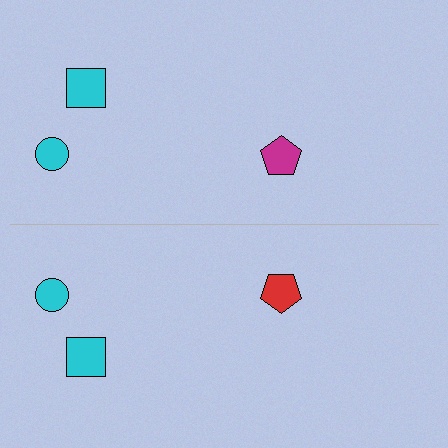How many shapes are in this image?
There are 6 shapes in this image.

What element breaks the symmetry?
The red pentagon on the bottom side breaks the symmetry — its mirror counterpart is magenta.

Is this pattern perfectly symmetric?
No, the pattern is not perfectly symmetric. The red pentagon on the bottom side breaks the symmetry — its mirror counterpart is magenta.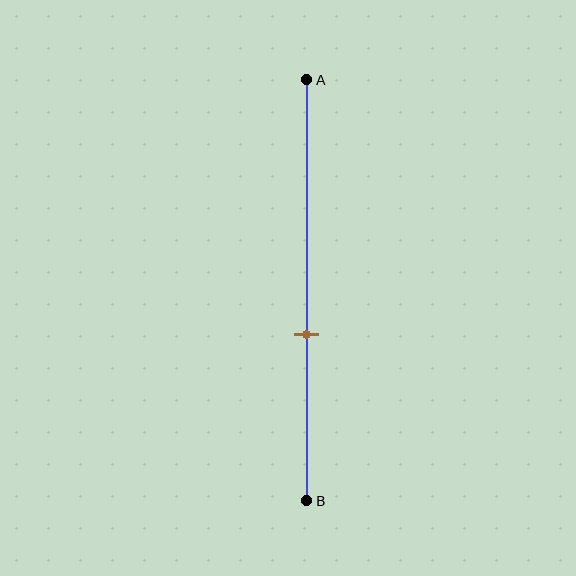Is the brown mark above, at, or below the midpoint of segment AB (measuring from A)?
The brown mark is below the midpoint of segment AB.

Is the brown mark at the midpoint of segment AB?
No, the mark is at about 60% from A, not at the 50% midpoint.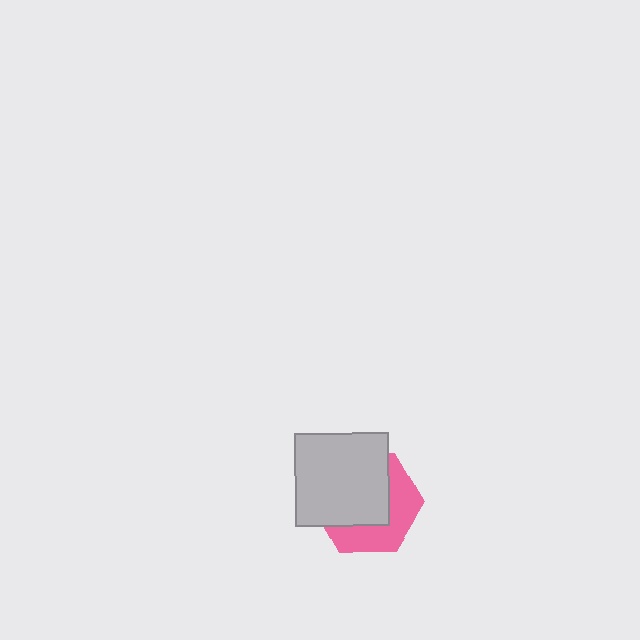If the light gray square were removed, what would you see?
You would see the complete pink hexagon.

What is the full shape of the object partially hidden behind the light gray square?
The partially hidden object is a pink hexagon.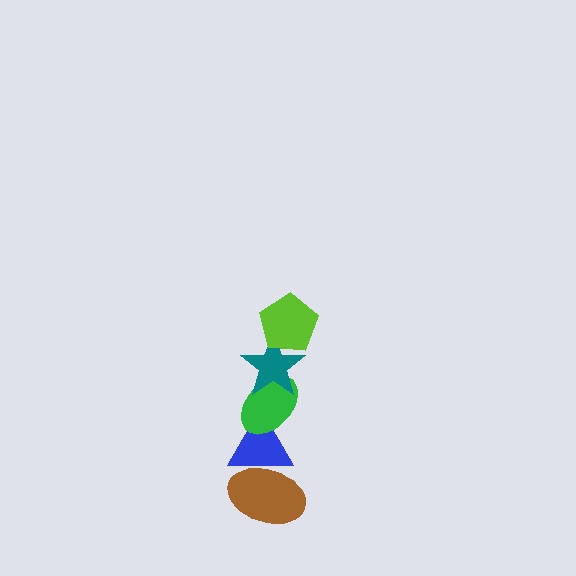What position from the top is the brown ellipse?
The brown ellipse is 5th from the top.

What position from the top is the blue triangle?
The blue triangle is 4th from the top.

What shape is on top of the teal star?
The lime pentagon is on top of the teal star.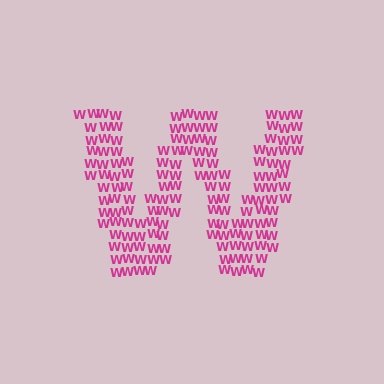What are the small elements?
The small elements are letter W's.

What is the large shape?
The large shape is the letter W.